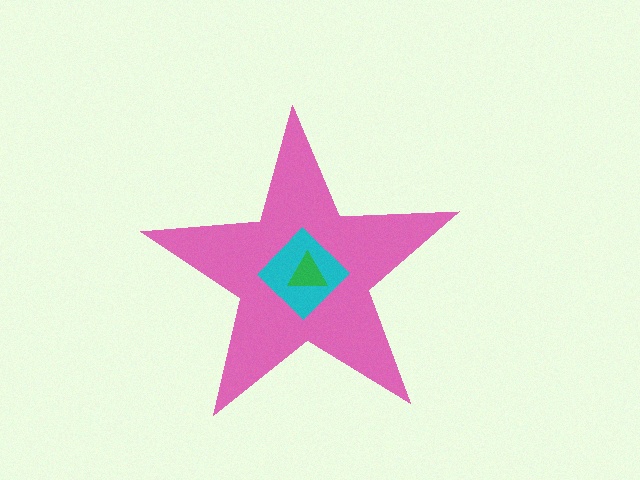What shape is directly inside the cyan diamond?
The green triangle.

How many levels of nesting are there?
3.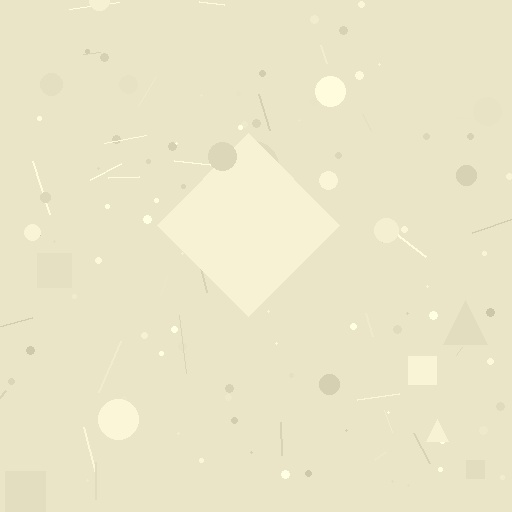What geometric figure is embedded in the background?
A diamond is embedded in the background.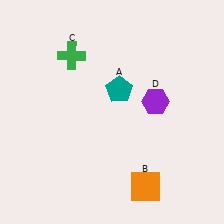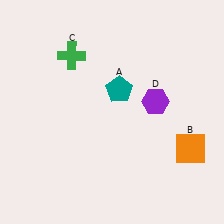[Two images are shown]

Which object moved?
The orange square (B) moved right.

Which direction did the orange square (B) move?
The orange square (B) moved right.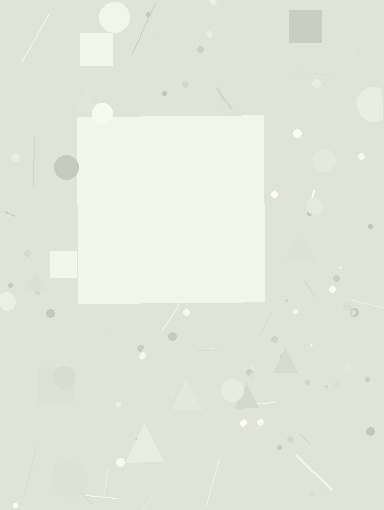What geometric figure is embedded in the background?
A square is embedded in the background.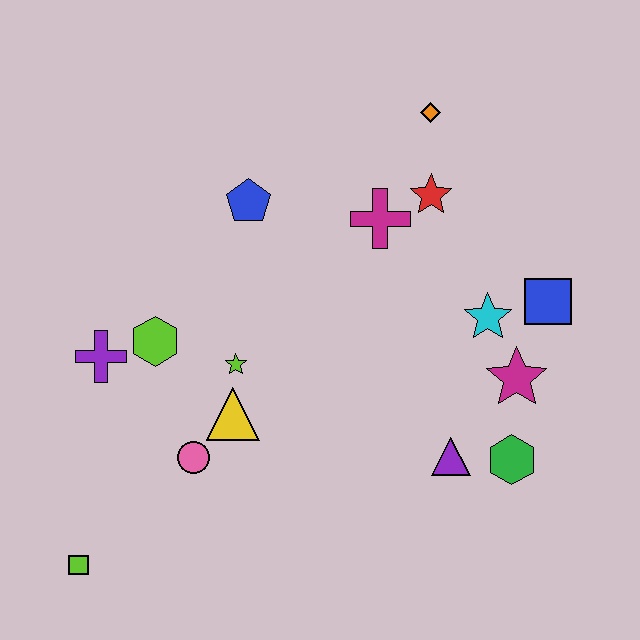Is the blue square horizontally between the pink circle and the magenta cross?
No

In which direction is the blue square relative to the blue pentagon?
The blue square is to the right of the blue pentagon.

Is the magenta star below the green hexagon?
No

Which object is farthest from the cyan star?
The lime square is farthest from the cyan star.